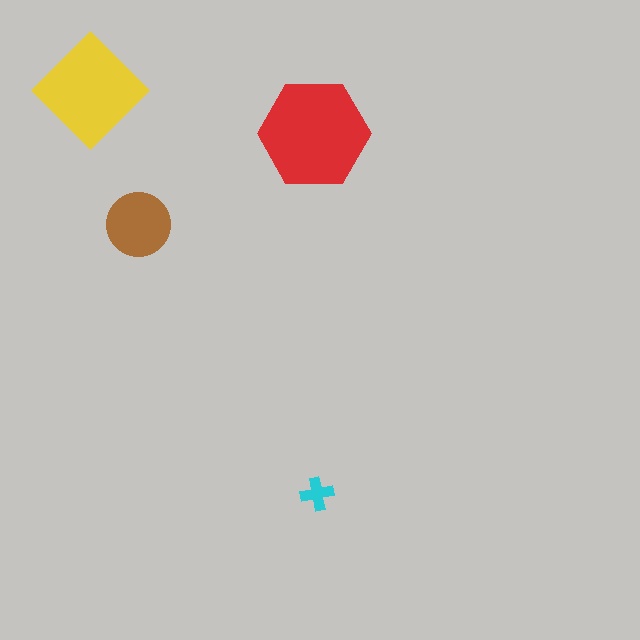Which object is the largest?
The red hexagon.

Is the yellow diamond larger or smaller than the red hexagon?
Smaller.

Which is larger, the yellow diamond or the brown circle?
The yellow diamond.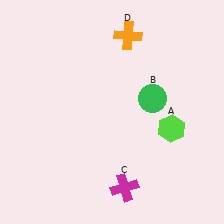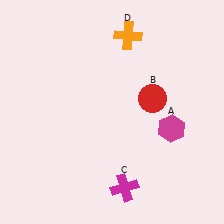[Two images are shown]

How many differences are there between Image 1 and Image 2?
There are 2 differences between the two images.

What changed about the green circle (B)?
In Image 1, B is green. In Image 2, it changed to red.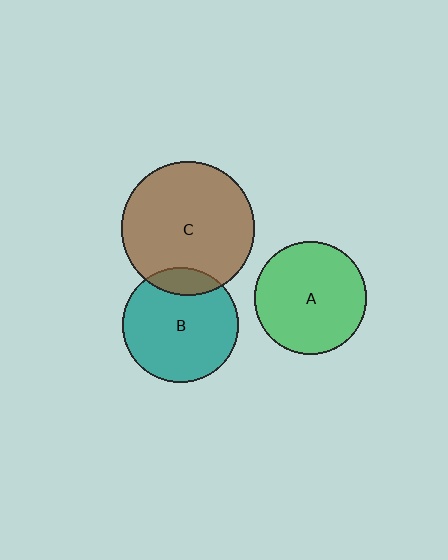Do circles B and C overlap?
Yes.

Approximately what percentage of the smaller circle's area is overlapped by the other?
Approximately 15%.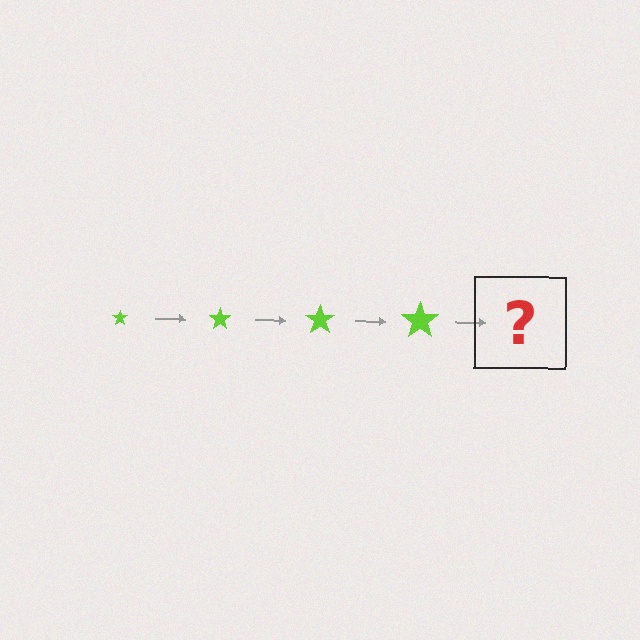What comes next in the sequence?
The next element should be a lime star, larger than the previous one.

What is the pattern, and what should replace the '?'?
The pattern is that the star gets progressively larger each step. The '?' should be a lime star, larger than the previous one.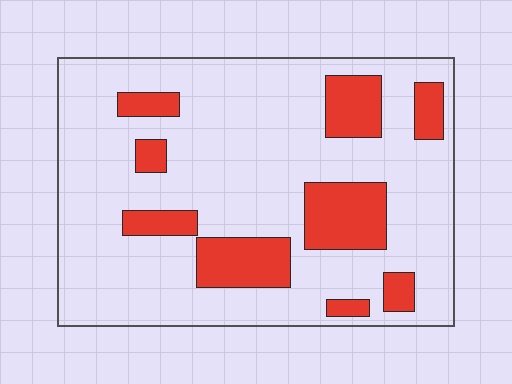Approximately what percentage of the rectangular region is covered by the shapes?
Approximately 20%.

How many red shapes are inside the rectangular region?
9.